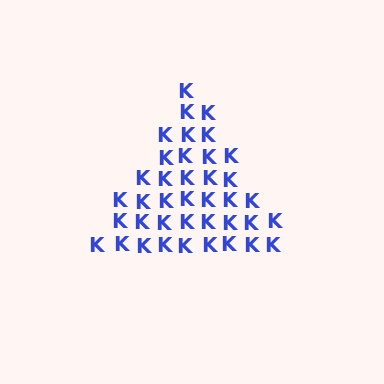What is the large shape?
The large shape is a triangle.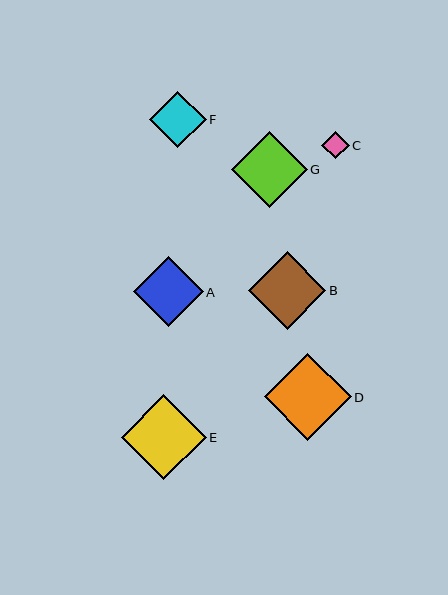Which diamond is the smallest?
Diamond C is the smallest with a size of approximately 27 pixels.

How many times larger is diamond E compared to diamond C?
Diamond E is approximately 3.1 times the size of diamond C.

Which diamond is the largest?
Diamond D is the largest with a size of approximately 87 pixels.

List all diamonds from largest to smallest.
From largest to smallest: D, E, B, G, A, F, C.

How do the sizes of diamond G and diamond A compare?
Diamond G and diamond A are approximately the same size.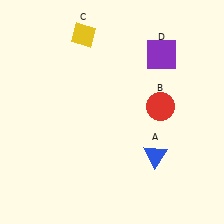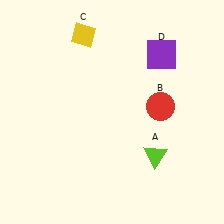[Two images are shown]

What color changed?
The triangle (A) changed from blue in Image 1 to lime in Image 2.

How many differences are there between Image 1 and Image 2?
There is 1 difference between the two images.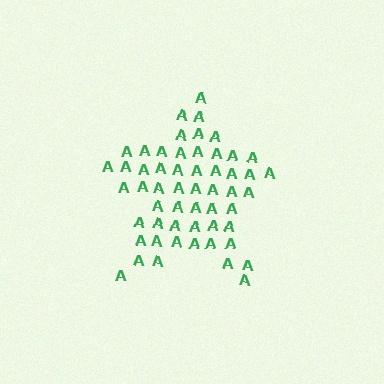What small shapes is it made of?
It is made of small letter A's.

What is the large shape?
The large shape is a star.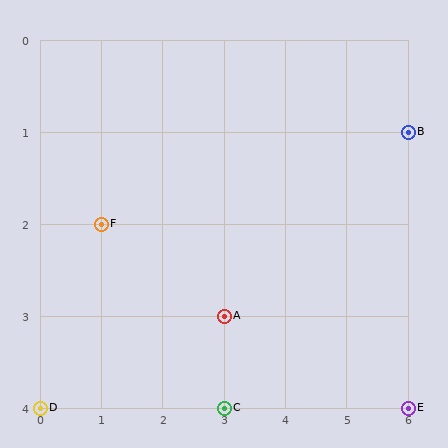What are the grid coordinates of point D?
Point D is at grid coordinates (0, 4).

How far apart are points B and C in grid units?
Points B and C are 3 columns and 3 rows apart (about 4.2 grid units diagonally).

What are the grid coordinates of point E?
Point E is at grid coordinates (6, 4).